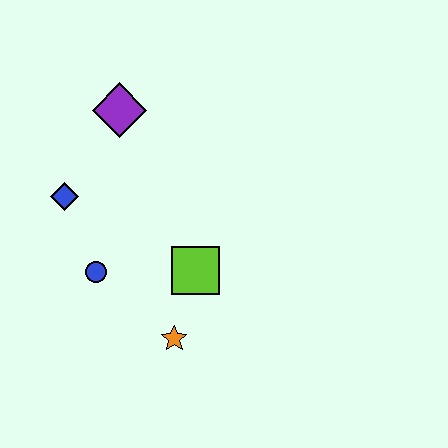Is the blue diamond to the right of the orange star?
No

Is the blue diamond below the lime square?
No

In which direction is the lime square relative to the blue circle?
The lime square is to the right of the blue circle.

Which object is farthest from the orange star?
The purple diamond is farthest from the orange star.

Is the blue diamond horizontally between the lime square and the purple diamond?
No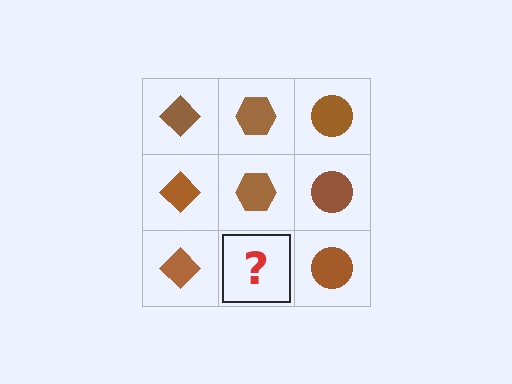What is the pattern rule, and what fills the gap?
The rule is that each column has a consistent shape. The gap should be filled with a brown hexagon.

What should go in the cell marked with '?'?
The missing cell should contain a brown hexagon.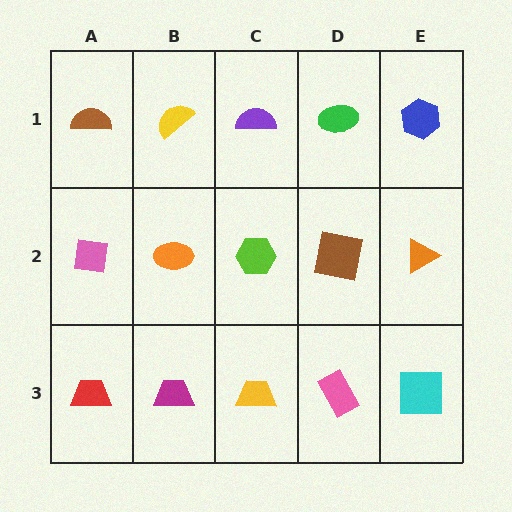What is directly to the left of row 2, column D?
A lime hexagon.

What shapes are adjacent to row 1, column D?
A brown square (row 2, column D), a purple semicircle (row 1, column C), a blue hexagon (row 1, column E).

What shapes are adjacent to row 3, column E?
An orange triangle (row 2, column E), a pink rectangle (row 3, column D).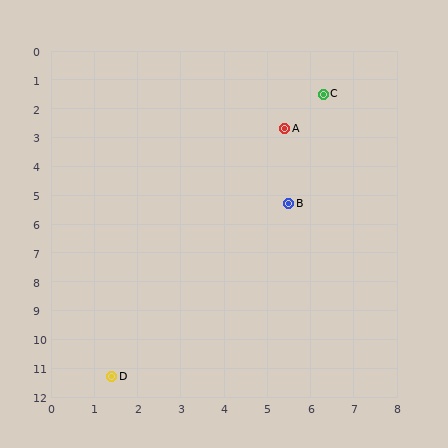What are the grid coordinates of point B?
Point B is at approximately (5.5, 5.3).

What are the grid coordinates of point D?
Point D is at approximately (1.4, 11.3).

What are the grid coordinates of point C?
Point C is at approximately (6.3, 1.5).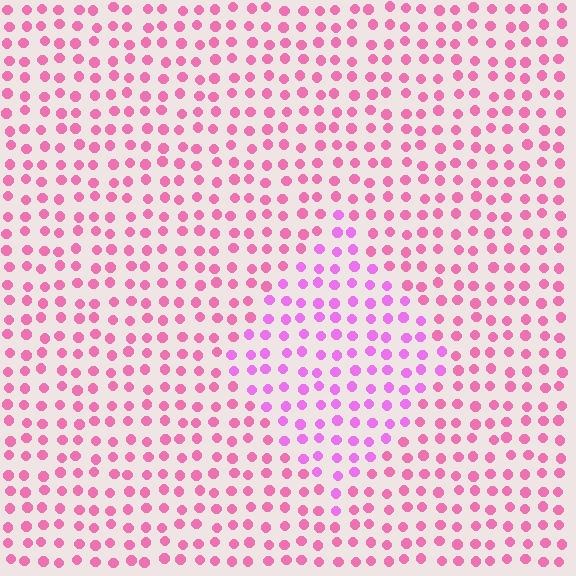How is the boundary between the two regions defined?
The boundary is defined purely by a slight shift in hue (about 30 degrees). Spacing, size, and orientation are identical on both sides.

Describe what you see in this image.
The image is filled with small pink elements in a uniform arrangement. A diamond-shaped region is visible where the elements are tinted to a slightly different hue, forming a subtle color boundary.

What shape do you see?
I see a diamond.